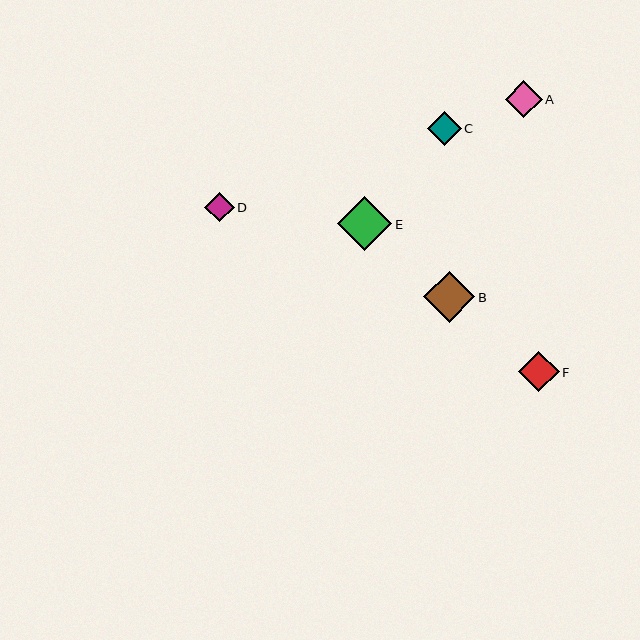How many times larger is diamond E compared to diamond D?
Diamond E is approximately 1.8 times the size of diamond D.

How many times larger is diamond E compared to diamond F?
Diamond E is approximately 1.3 times the size of diamond F.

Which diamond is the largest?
Diamond E is the largest with a size of approximately 54 pixels.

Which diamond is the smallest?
Diamond D is the smallest with a size of approximately 30 pixels.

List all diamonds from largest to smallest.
From largest to smallest: E, B, F, A, C, D.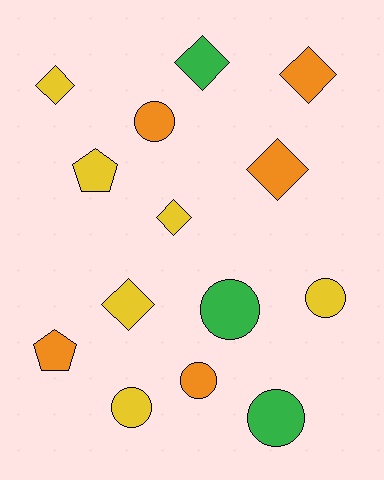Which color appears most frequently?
Yellow, with 6 objects.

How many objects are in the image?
There are 14 objects.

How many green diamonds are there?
There is 1 green diamond.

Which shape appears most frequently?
Circle, with 6 objects.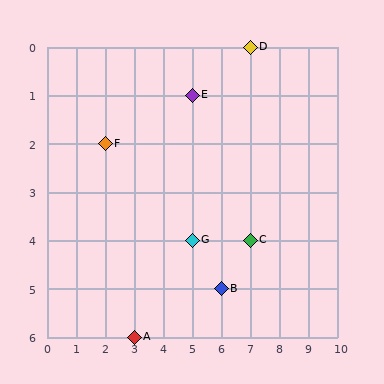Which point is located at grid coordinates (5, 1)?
Point E is at (5, 1).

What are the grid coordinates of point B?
Point B is at grid coordinates (6, 5).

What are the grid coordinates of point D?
Point D is at grid coordinates (7, 0).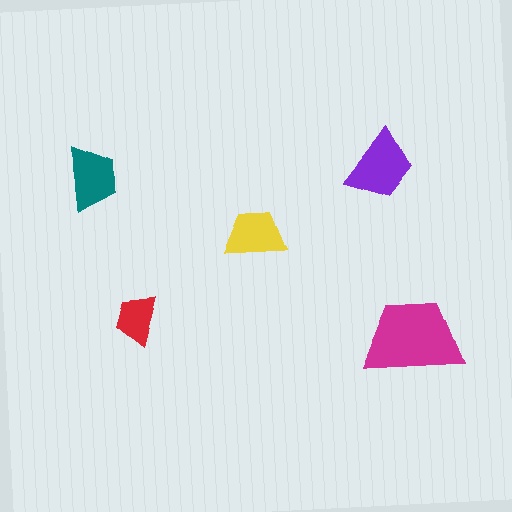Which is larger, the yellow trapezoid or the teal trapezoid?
The teal one.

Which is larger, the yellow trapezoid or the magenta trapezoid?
The magenta one.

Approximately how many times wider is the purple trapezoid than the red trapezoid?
About 1.5 times wider.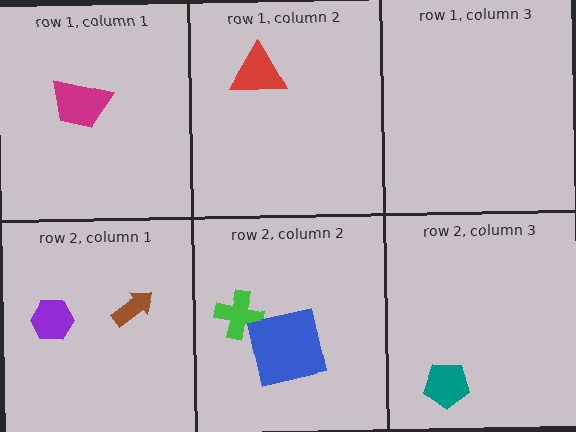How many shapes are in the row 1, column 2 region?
1.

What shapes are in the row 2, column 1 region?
The purple hexagon, the brown arrow.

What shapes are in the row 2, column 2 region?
The green cross, the blue square.